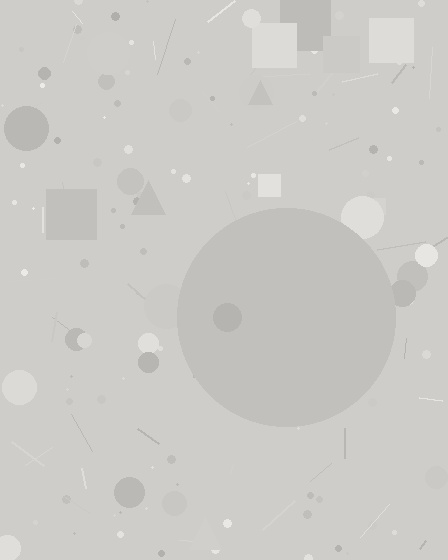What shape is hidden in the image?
A circle is hidden in the image.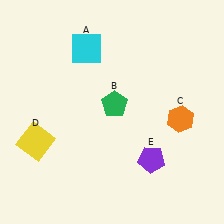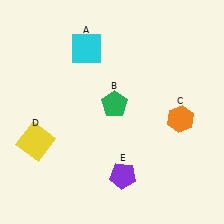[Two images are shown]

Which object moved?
The purple pentagon (E) moved left.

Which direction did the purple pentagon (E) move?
The purple pentagon (E) moved left.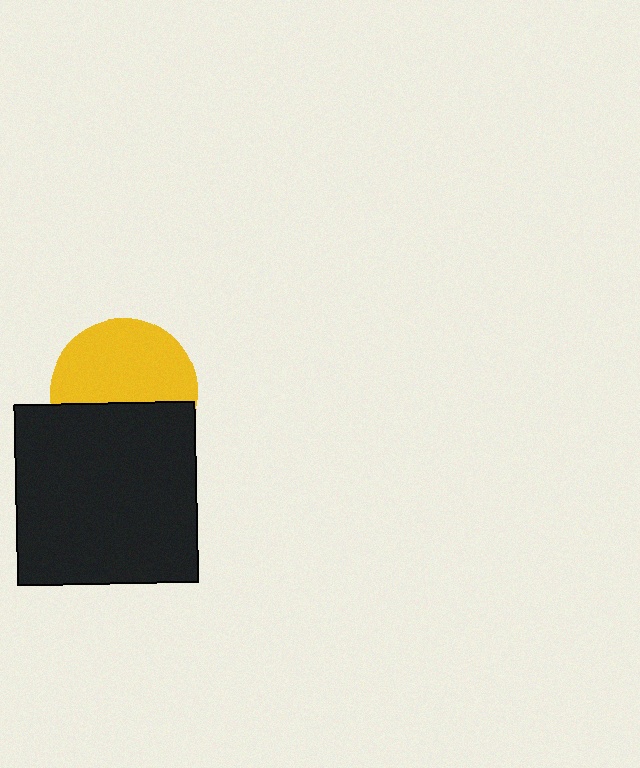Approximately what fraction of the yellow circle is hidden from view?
Roughly 42% of the yellow circle is hidden behind the black square.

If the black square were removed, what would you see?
You would see the complete yellow circle.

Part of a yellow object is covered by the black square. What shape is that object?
It is a circle.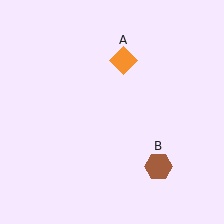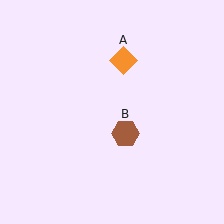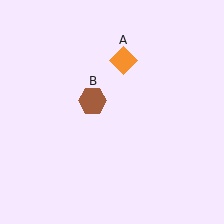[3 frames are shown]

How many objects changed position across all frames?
1 object changed position: brown hexagon (object B).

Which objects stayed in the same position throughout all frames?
Orange diamond (object A) remained stationary.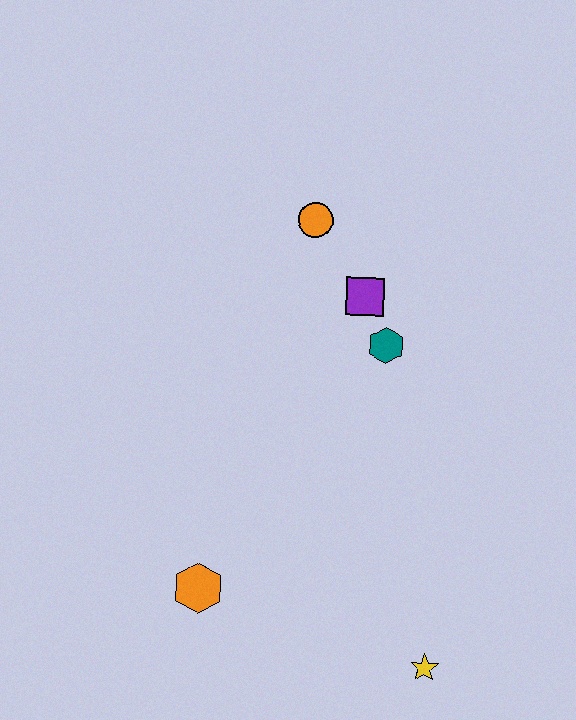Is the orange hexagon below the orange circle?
Yes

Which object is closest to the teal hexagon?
The purple square is closest to the teal hexagon.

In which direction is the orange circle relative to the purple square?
The orange circle is above the purple square.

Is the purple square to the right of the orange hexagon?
Yes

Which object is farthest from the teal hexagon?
The yellow star is farthest from the teal hexagon.